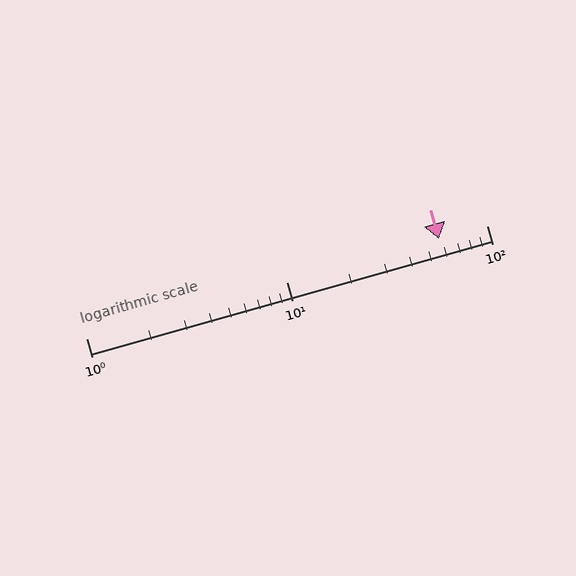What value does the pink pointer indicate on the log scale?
The pointer indicates approximately 58.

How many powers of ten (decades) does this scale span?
The scale spans 2 decades, from 1 to 100.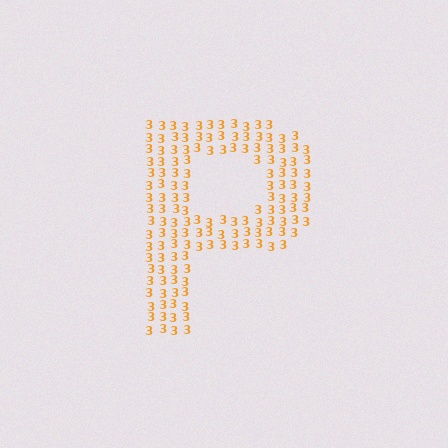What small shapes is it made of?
It is made of small digit 3's.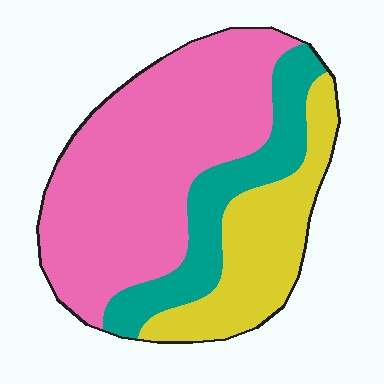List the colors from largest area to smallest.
From largest to smallest: pink, yellow, teal.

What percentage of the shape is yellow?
Yellow covers about 25% of the shape.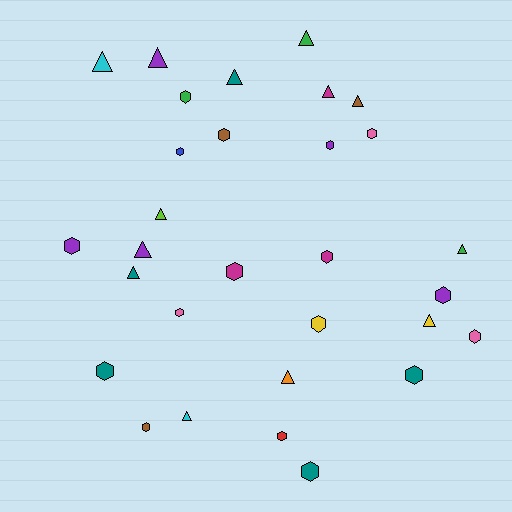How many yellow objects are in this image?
There are 2 yellow objects.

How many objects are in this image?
There are 30 objects.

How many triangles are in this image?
There are 13 triangles.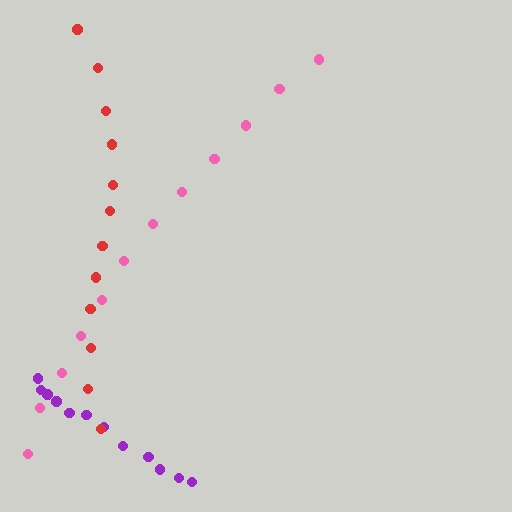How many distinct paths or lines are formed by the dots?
There are 3 distinct paths.